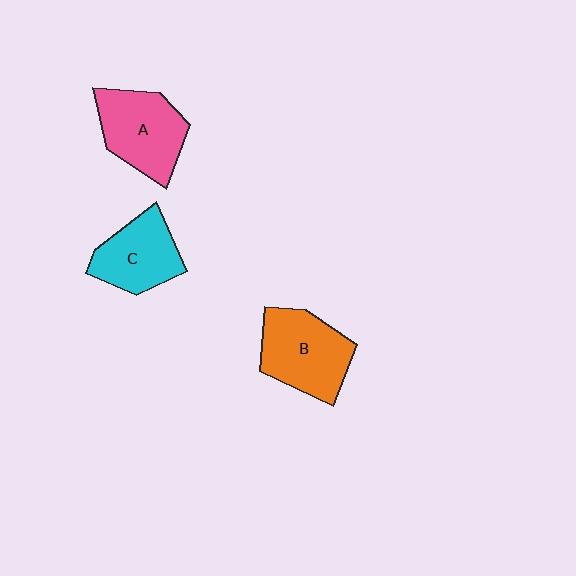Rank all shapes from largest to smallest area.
From largest to smallest: B (orange), A (pink), C (cyan).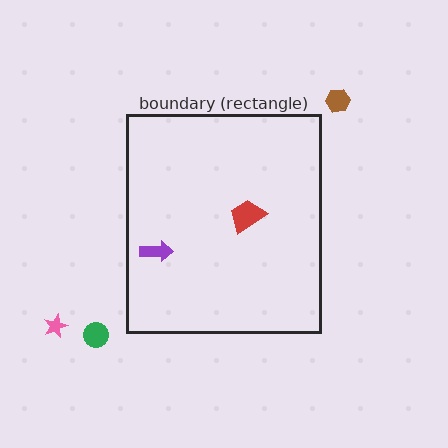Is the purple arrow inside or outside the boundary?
Inside.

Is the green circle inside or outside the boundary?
Outside.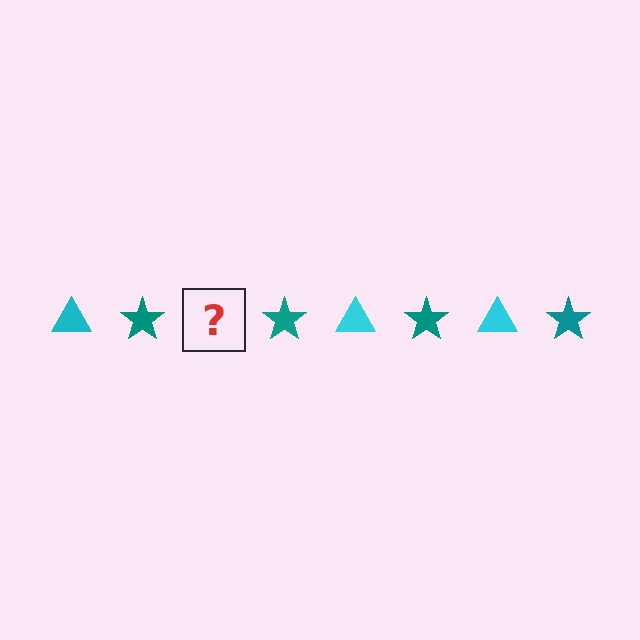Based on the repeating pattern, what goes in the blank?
The blank should be a cyan triangle.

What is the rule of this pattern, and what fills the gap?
The rule is that the pattern alternates between cyan triangle and teal star. The gap should be filled with a cyan triangle.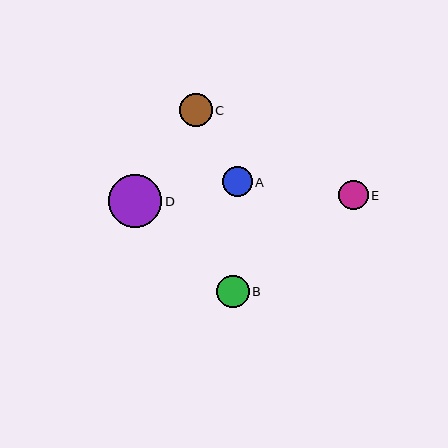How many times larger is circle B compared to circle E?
Circle B is approximately 1.1 times the size of circle E.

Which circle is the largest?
Circle D is the largest with a size of approximately 53 pixels.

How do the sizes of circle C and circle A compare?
Circle C and circle A are approximately the same size.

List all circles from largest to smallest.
From largest to smallest: D, C, B, A, E.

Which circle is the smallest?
Circle E is the smallest with a size of approximately 29 pixels.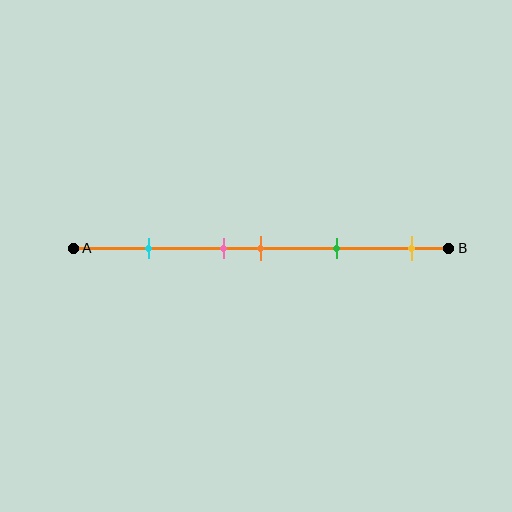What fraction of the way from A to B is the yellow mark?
The yellow mark is approximately 90% (0.9) of the way from A to B.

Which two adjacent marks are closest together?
The pink and orange marks are the closest adjacent pair.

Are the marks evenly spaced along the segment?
No, the marks are not evenly spaced.